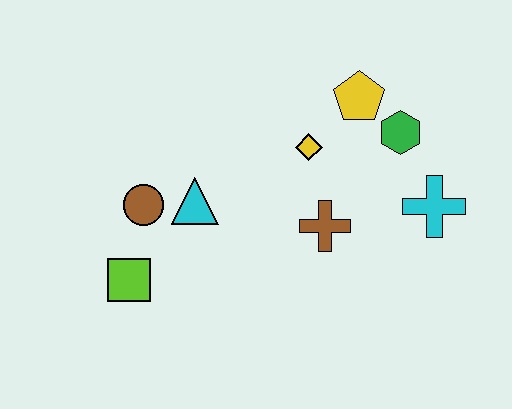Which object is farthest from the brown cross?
The lime square is farthest from the brown cross.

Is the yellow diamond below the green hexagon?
Yes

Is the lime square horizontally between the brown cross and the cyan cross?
No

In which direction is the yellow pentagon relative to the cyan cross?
The yellow pentagon is above the cyan cross.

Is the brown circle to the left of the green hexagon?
Yes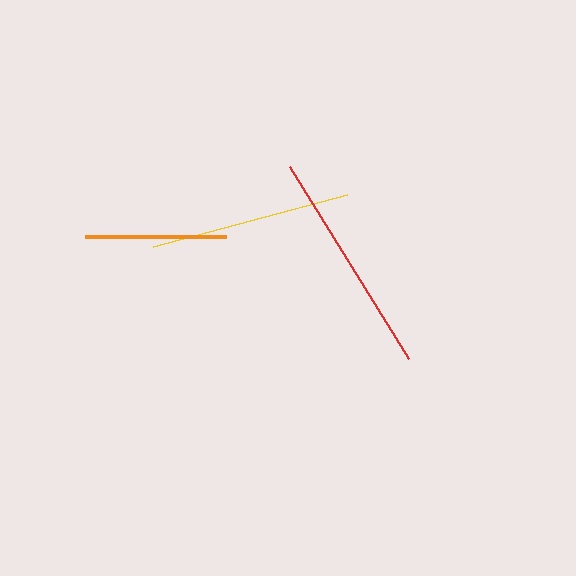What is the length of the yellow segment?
The yellow segment is approximately 201 pixels long.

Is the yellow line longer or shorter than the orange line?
The yellow line is longer than the orange line.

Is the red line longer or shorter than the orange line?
The red line is longer than the orange line.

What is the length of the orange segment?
The orange segment is approximately 141 pixels long.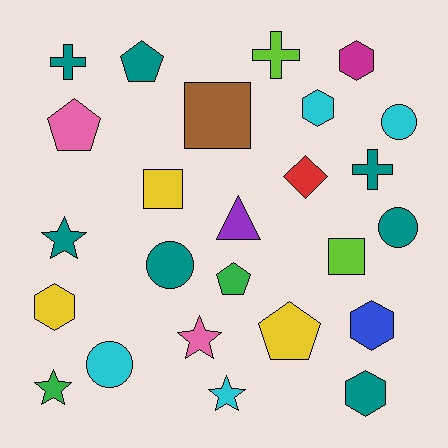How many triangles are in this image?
There is 1 triangle.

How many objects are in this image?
There are 25 objects.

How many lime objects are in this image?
There are 2 lime objects.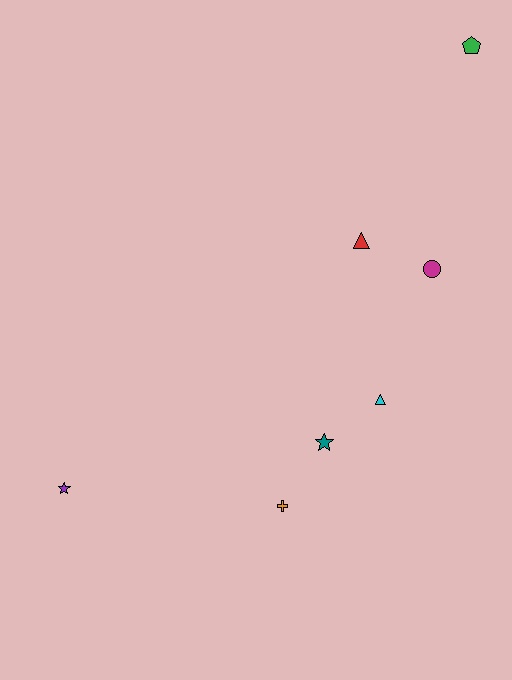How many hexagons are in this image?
There are no hexagons.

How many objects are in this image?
There are 7 objects.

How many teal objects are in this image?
There is 1 teal object.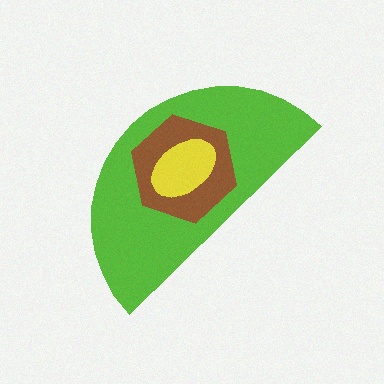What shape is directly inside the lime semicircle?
The brown hexagon.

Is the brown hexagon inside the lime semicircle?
Yes.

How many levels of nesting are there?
3.